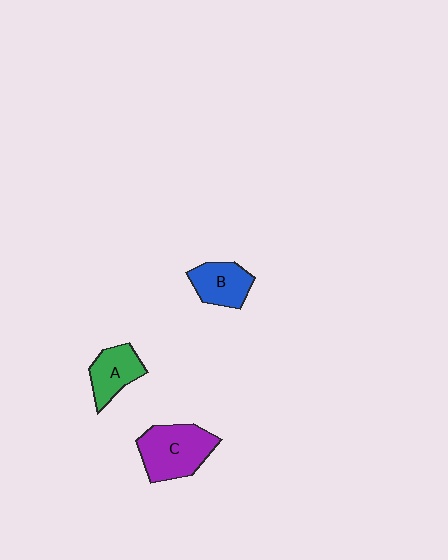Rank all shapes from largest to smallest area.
From largest to smallest: C (purple), B (blue), A (green).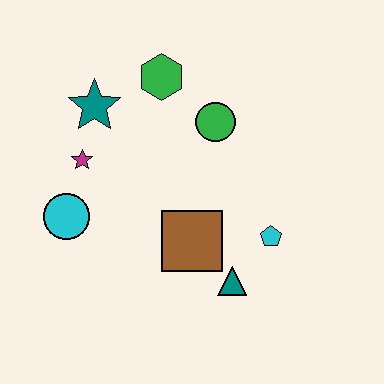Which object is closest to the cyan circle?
The magenta star is closest to the cyan circle.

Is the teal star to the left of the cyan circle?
No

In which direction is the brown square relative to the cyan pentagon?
The brown square is to the left of the cyan pentagon.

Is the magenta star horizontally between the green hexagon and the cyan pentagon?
No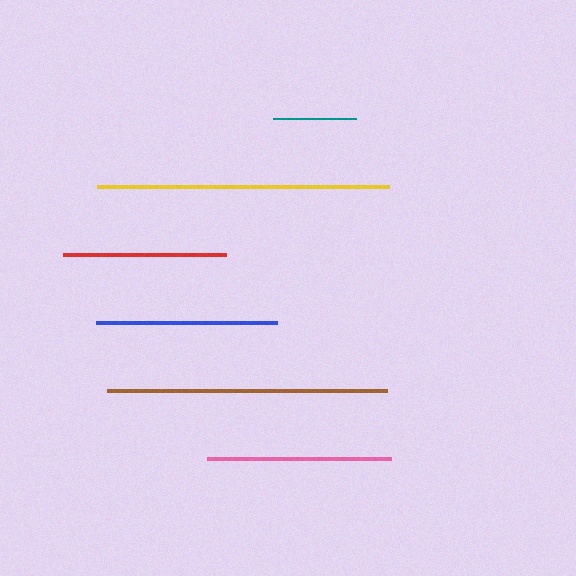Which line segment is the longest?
The yellow line is the longest at approximately 292 pixels.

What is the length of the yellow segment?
The yellow segment is approximately 292 pixels long.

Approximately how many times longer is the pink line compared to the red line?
The pink line is approximately 1.1 times the length of the red line.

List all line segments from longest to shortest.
From longest to shortest: yellow, brown, pink, blue, red, teal.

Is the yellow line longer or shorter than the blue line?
The yellow line is longer than the blue line.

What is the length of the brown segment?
The brown segment is approximately 280 pixels long.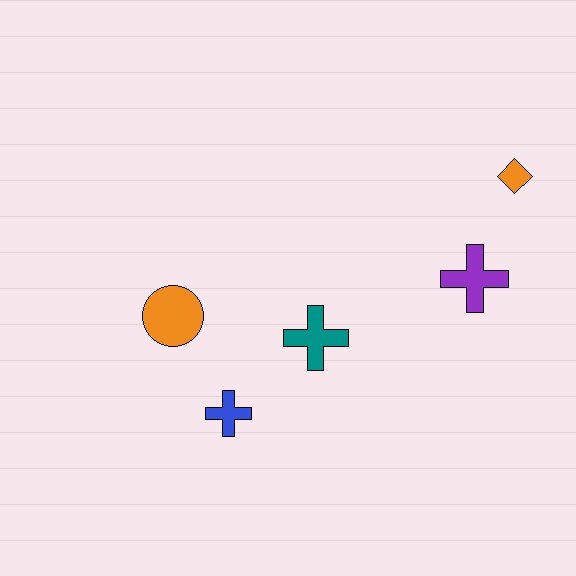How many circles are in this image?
There is 1 circle.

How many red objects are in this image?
There are no red objects.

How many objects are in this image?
There are 5 objects.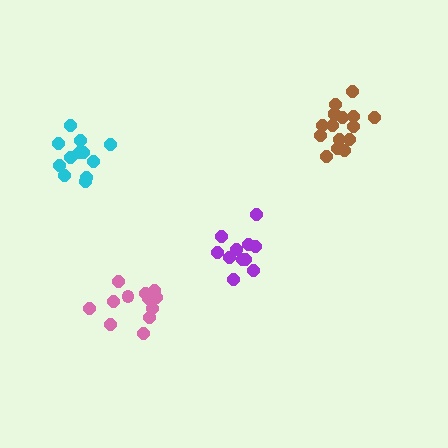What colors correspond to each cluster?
The clusters are colored: cyan, pink, purple, brown.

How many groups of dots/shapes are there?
There are 4 groups.